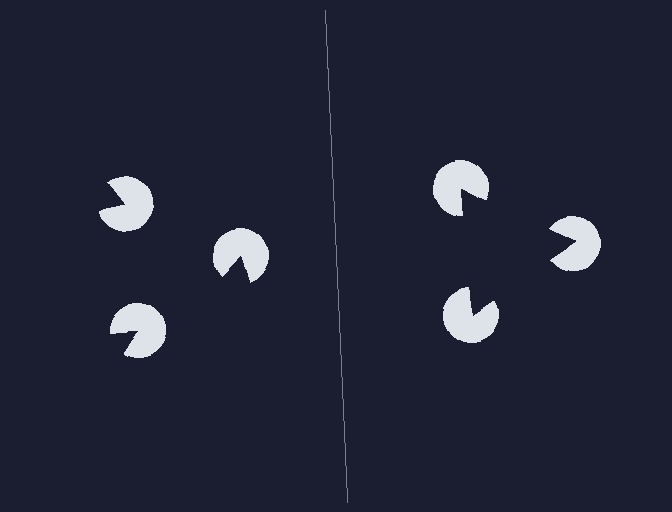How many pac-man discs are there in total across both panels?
6 — 3 on each side.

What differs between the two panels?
The pac-man discs are positioned identically on both sides; only the wedge orientations differ. On the right they align to a triangle; on the left they are misaligned.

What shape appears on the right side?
An illusory triangle.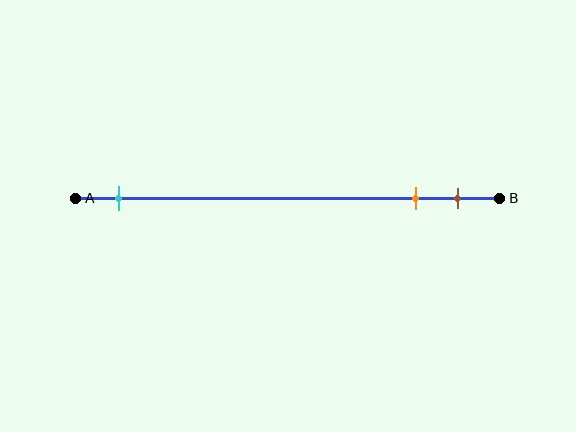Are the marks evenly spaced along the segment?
No, the marks are not evenly spaced.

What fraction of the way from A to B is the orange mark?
The orange mark is approximately 80% (0.8) of the way from A to B.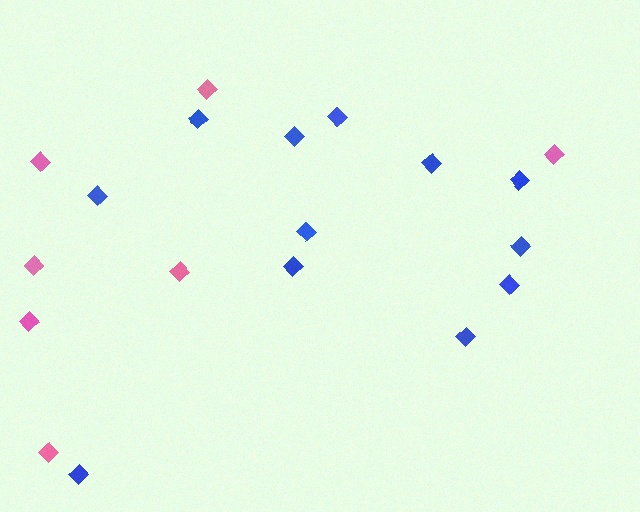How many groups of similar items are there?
There are 2 groups: one group of blue diamonds (12) and one group of pink diamonds (7).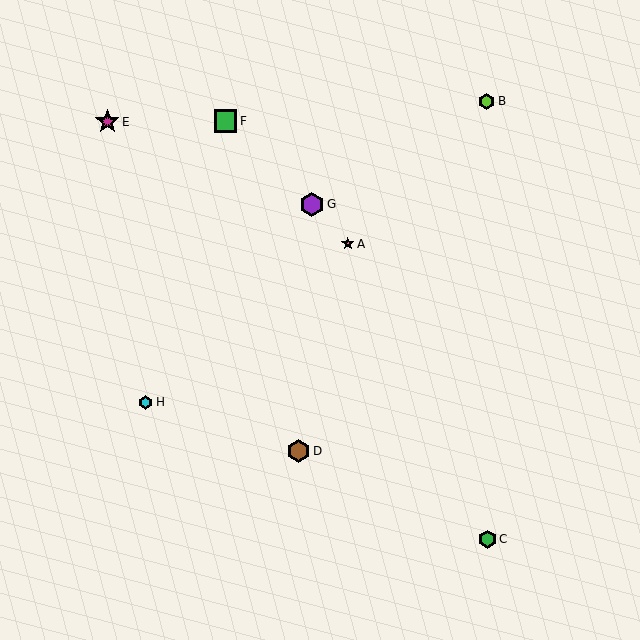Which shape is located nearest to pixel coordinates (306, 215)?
The purple hexagon (labeled G) at (312, 204) is nearest to that location.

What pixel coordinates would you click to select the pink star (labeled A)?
Click at (348, 244) to select the pink star A.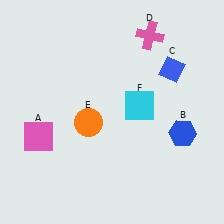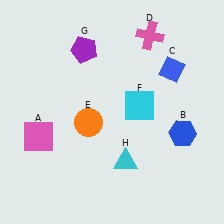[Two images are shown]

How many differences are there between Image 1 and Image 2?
There are 2 differences between the two images.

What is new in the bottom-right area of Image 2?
A cyan triangle (H) was added in the bottom-right area of Image 2.